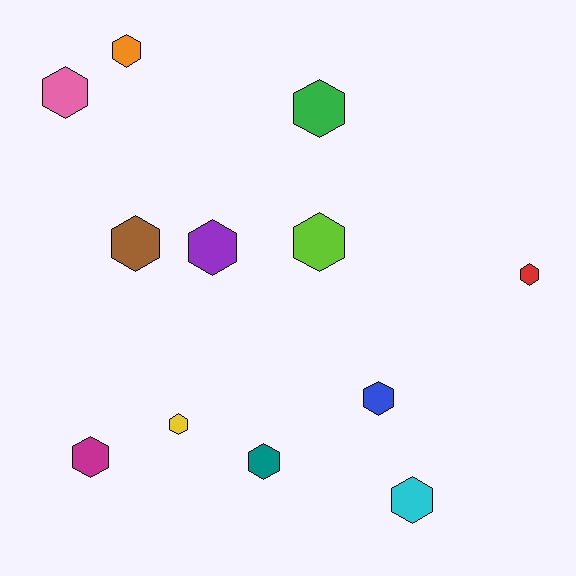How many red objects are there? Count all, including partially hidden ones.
There is 1 red object.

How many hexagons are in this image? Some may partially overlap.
There are 12 hexagons.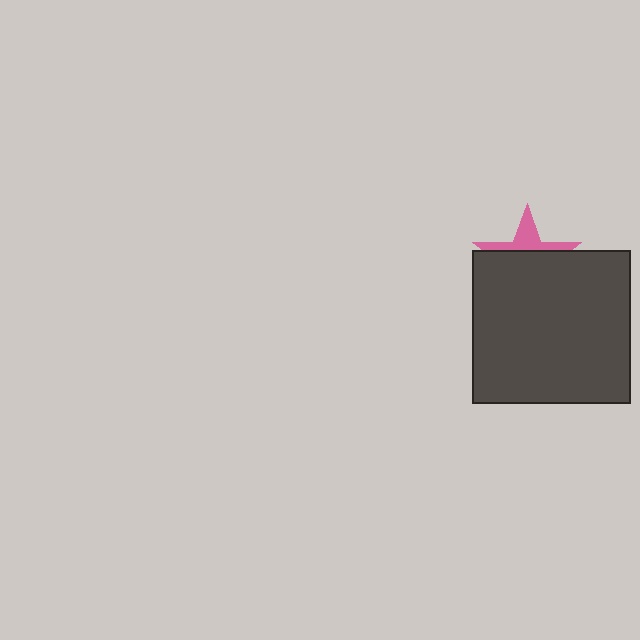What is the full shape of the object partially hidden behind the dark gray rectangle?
The partially hidden object is a pink star.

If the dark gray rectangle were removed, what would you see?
You would see the complete pink star.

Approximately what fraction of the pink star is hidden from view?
Roughly 66% of the pink star is hidden behind the dark gray rectangle.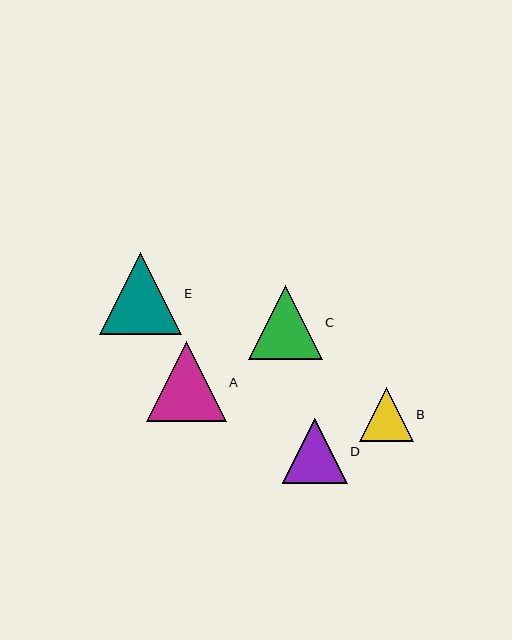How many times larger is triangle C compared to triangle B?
Triangle C is approximately 1.4 times the size of triangle B.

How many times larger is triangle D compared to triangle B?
Triangle D is approximately 1.2 times the size of triangle B.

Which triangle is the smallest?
Triangle B is the smallest with a size of approximately 54 pixels.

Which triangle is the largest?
Triangle E is the largest with a size of approximately 82 pixels.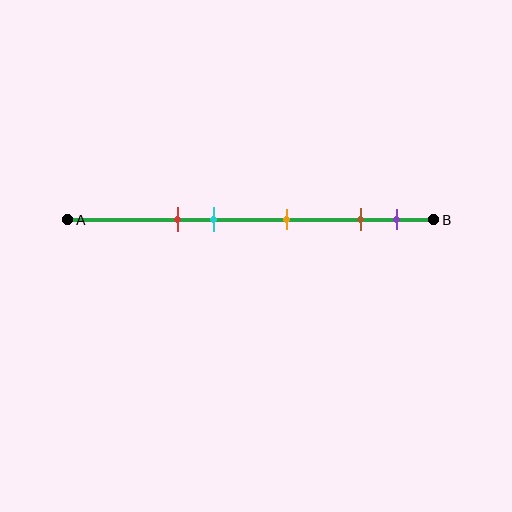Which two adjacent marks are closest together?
The brown and purple marks are the closest adjacent pair.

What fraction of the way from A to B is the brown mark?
The brown mark is approximately 80% (0.8) of the way from A to B.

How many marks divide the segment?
There are 5 marks dividing the segment.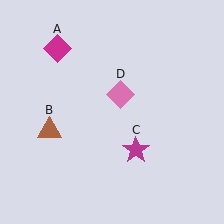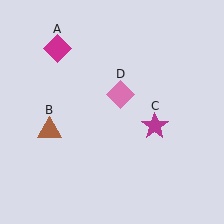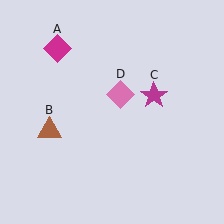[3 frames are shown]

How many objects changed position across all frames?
1 object changed position: magenta star (object C).